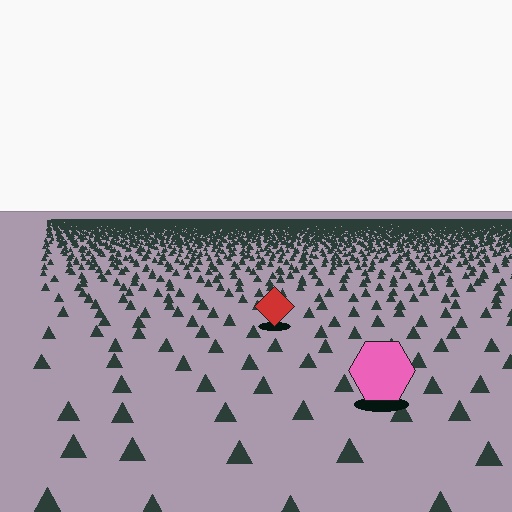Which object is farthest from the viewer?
The red diamond is farthest from the viewer. It appears smaller and the ground texture around it is denser.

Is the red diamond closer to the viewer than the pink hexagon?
No. The pink hexagon is closer — you can tell from the texture gradient: the ground texture is coarser near it.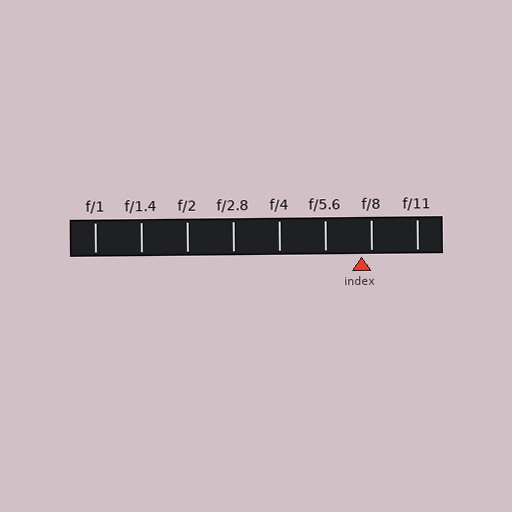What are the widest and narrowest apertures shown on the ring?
The widest aperture shown is f/1 and the narrowest is f/11.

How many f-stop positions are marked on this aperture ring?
There are 8 f-stop positions marked.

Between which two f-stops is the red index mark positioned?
The index mark is between f/5.6 and f/8.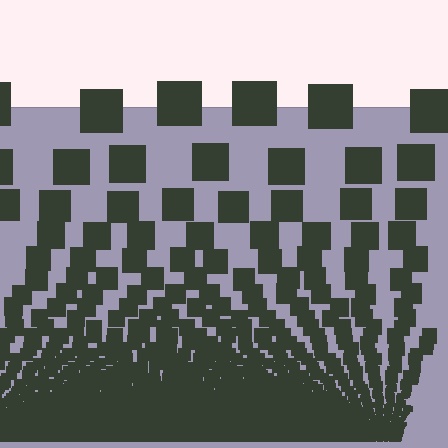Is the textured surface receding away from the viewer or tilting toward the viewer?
The surface appears to tilt toward the viewer. Texture elements get larger and sparser toward the top.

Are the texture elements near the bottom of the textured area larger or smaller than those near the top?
Smaller. The gradient is inverted — elements near the bottom are smaller and denser.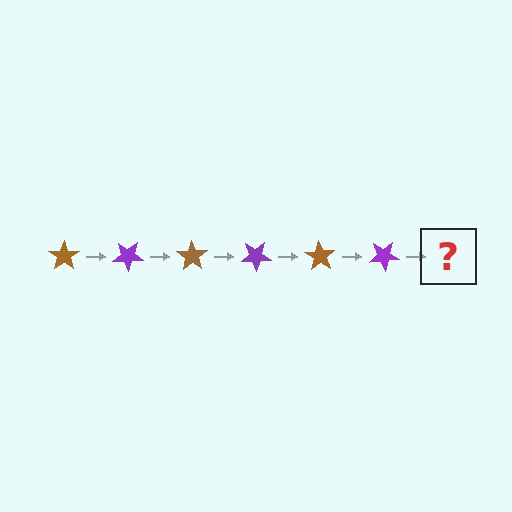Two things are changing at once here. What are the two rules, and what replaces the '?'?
The two rules are that it rotates 35 degrees each step and the color cycles through brown and purple. The '?' should be a brown star, rotated 210 degrees from the start.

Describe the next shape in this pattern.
It should be a brown star, rotated 210 degrees from the start.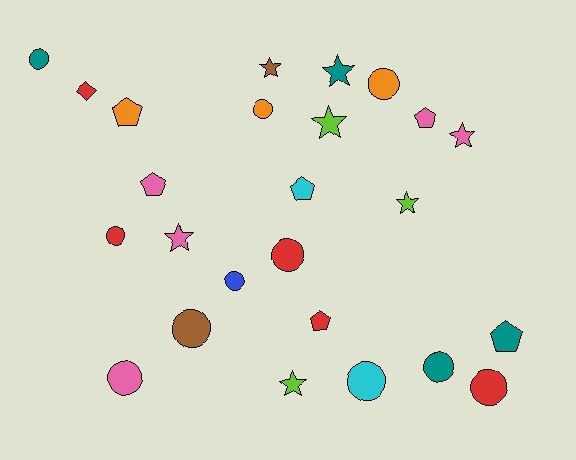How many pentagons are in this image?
There are 6 pentagons.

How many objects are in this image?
There are 25 objects.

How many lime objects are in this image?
There are 3 lime objects.